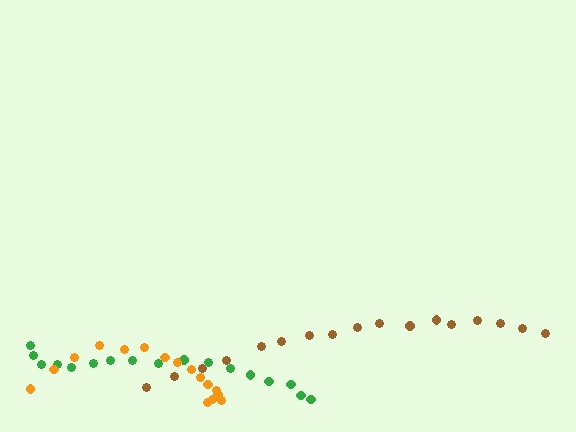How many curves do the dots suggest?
There are 3 distinct paths.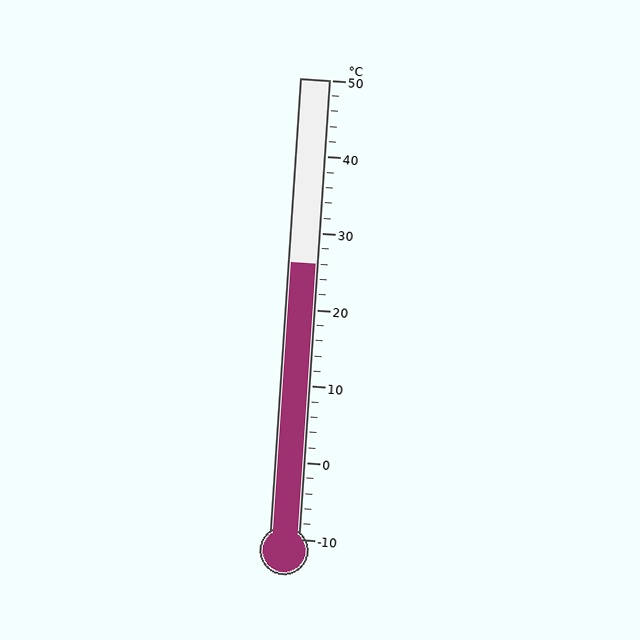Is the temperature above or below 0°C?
The temperature is above 0°C.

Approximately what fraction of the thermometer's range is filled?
The thermometer is filled to approximately 60% of its range.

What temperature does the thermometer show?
The thermometer shows approximately 26°C.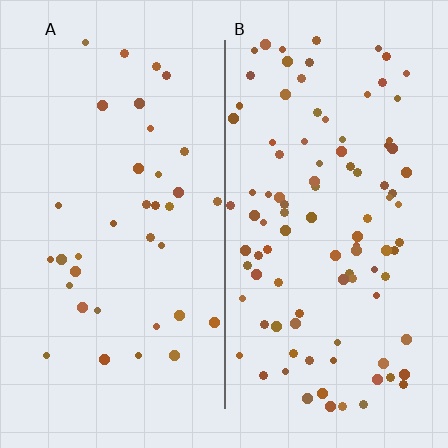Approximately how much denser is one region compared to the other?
Approximately 2.8× — region B over region A.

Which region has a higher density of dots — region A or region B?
B (the right).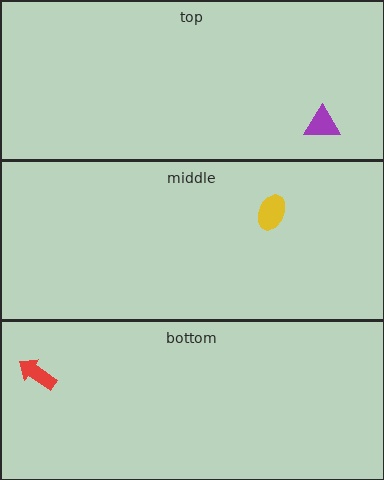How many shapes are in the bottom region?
1.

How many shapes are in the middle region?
1.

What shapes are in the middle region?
The yellow ellipse.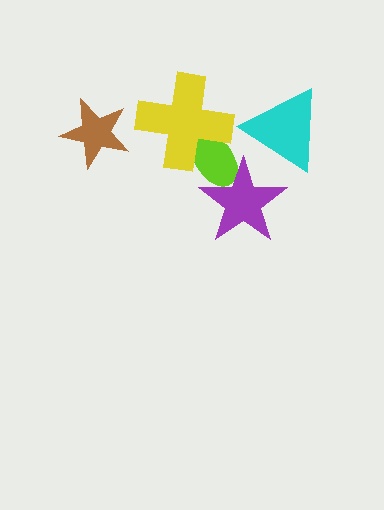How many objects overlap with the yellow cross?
1 object overlaps with the yellow cross.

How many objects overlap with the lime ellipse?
2 objects overlap with the lime ellipse.